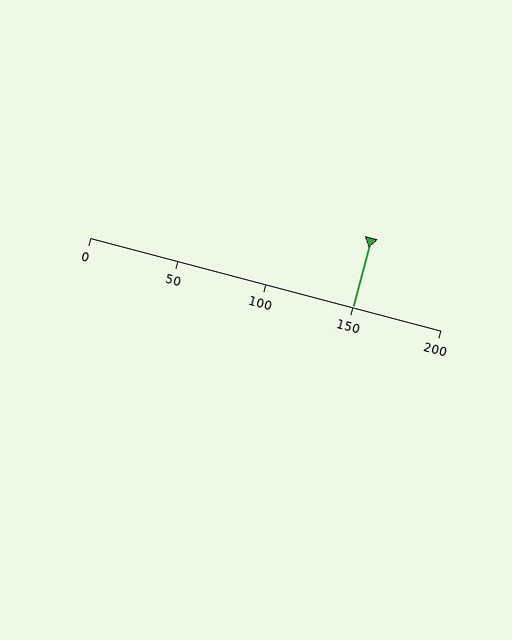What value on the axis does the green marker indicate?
The marker indicates approximately 150.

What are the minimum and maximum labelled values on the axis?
The axis runs from 0 to 200.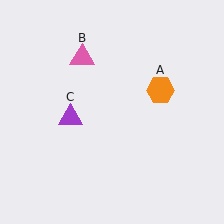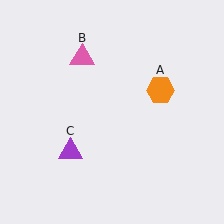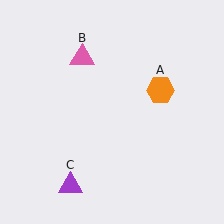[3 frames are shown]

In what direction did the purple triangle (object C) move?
The purple triangle (object C) moved down.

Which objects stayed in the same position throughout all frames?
Orange hexagon (object A) and pink triangle (object B) remained stationary.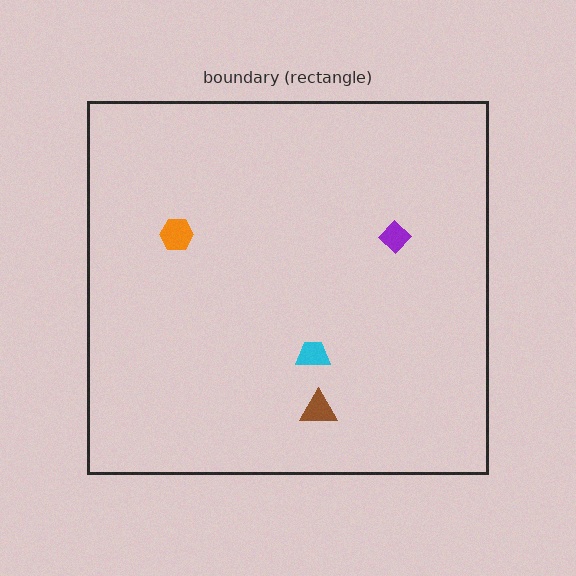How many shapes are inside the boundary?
4 inside, 0 outside.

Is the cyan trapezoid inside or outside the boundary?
Inside.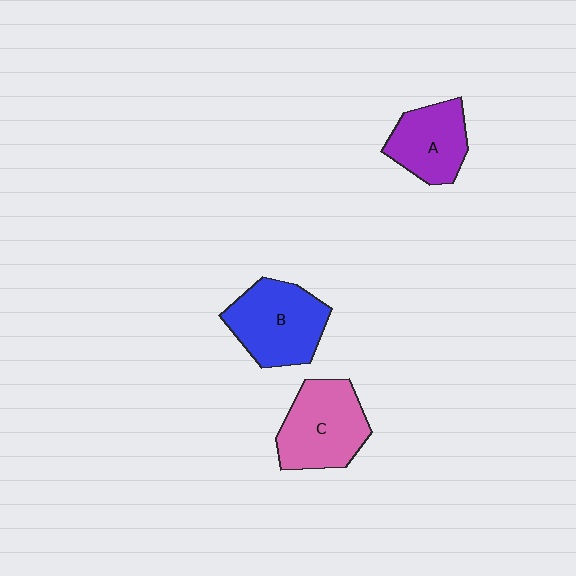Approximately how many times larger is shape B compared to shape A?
Approximately 1.3 times.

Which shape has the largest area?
Shape B (blue).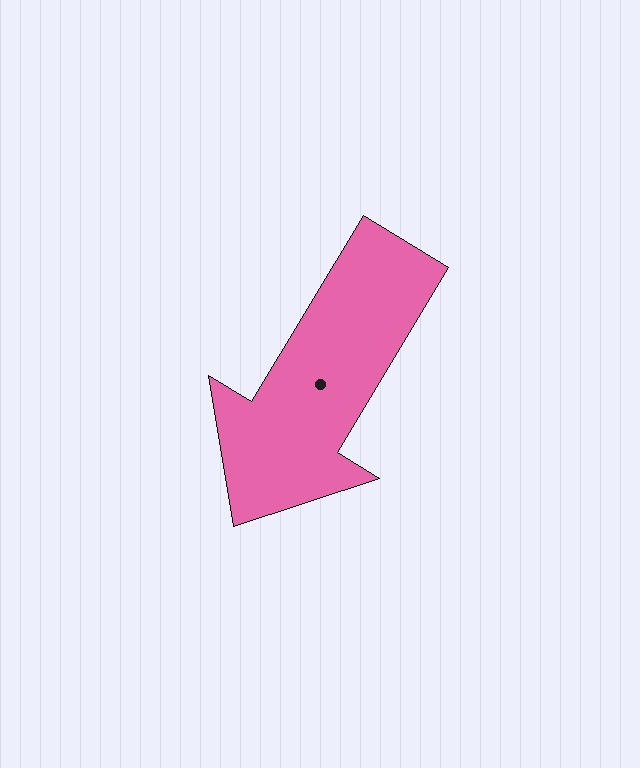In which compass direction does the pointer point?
Southwest.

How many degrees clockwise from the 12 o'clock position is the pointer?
Approximately 211 degrees.